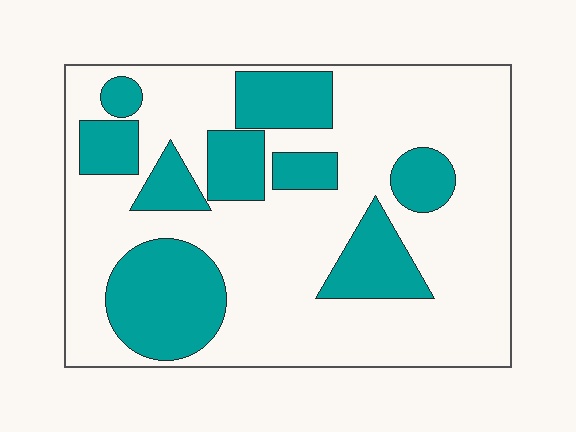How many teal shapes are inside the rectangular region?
9.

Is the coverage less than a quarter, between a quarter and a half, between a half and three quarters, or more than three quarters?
Between a quarter and a half.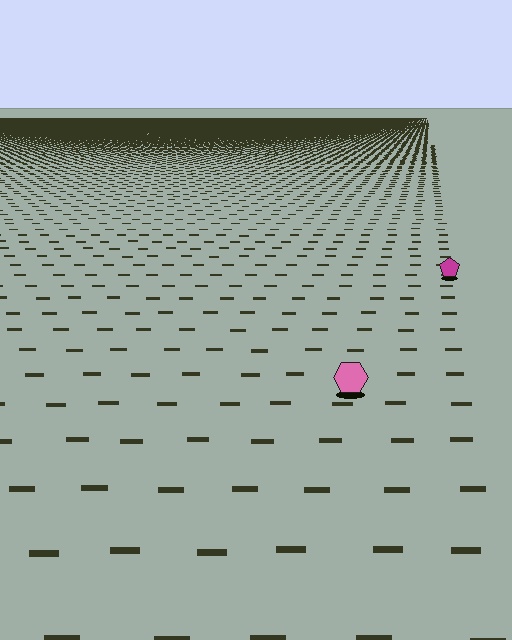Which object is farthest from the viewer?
The magenta pentagon is farthest from the viewer. It appears smaller and the ground texture around it is denser.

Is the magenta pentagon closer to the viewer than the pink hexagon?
No. The pink hexagon is closer — you can tell from the texture gradient: the ground texture is coarser near it.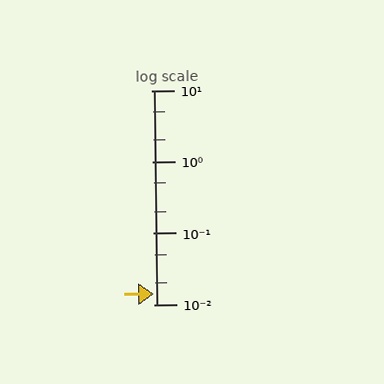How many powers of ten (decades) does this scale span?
The scale spans 3 decades, from 0.01 to 10.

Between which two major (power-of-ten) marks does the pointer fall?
The pointer is between 0.01 and 0.1.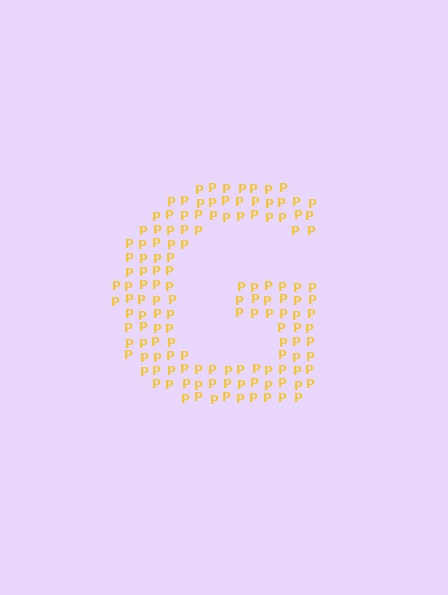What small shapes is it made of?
It is made of small letter P's.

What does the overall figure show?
The overall figure shows the letter G.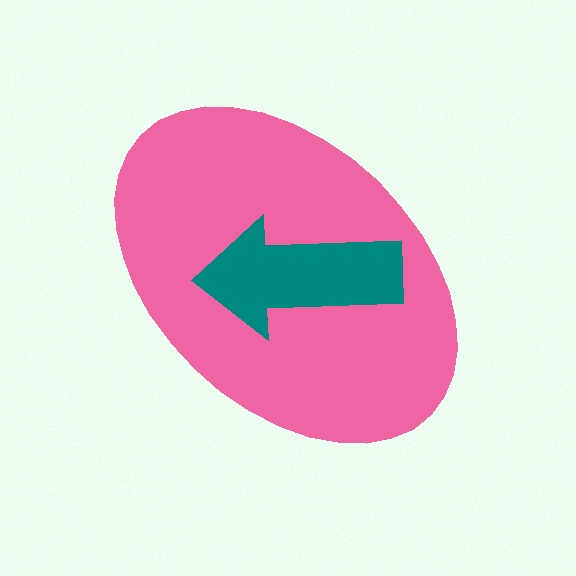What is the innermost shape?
The teal arrow.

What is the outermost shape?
The pink ellipse.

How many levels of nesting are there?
2.